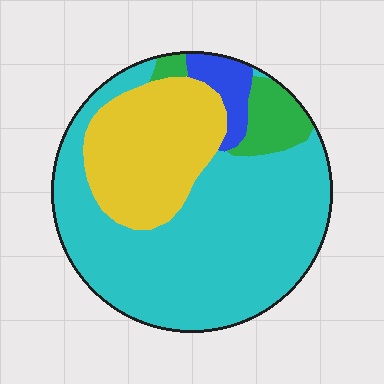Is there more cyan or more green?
Cyan.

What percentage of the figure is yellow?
Yellow covers roughly 25% of the figure.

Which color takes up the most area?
Cyan, at roughly 60%.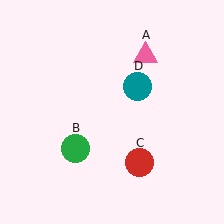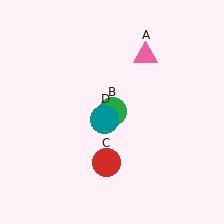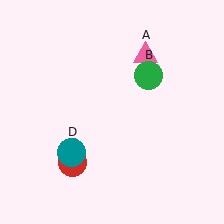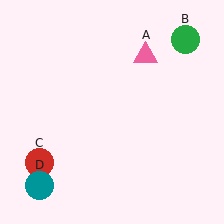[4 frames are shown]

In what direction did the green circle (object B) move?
The green circle (object B) moved up and to the right.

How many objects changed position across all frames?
3 objects changed position: green circle (object B), red circle (object C), teal circle (object D).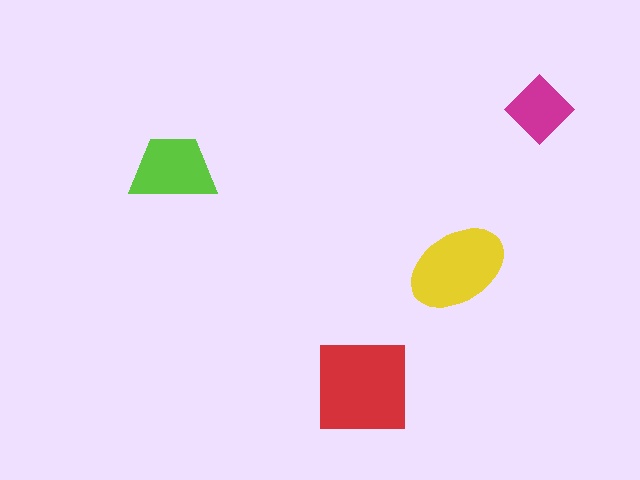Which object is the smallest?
The magenta diamond.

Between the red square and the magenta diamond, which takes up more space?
The red square.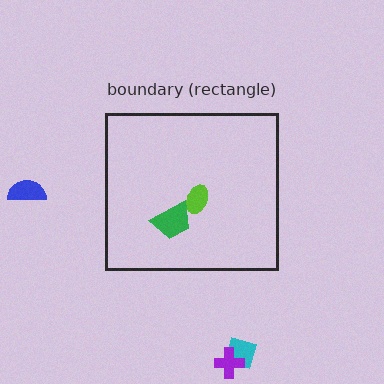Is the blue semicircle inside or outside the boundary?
Outside.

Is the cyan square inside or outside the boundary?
Outside.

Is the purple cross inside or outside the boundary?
Outside.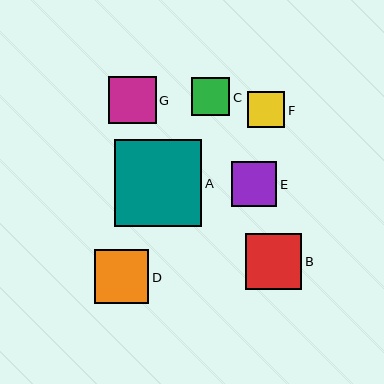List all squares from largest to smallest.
From largest to smallest: A, B, D, G, E, C, F.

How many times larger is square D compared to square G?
Square D is approximately 1.1 times the size of square G.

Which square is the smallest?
Square F is the smallest with a size of approximately 37 pixels.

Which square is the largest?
Square A is the largest with a size of approximately 87 pixels.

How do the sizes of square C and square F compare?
Square C and square F are approximately the same size.